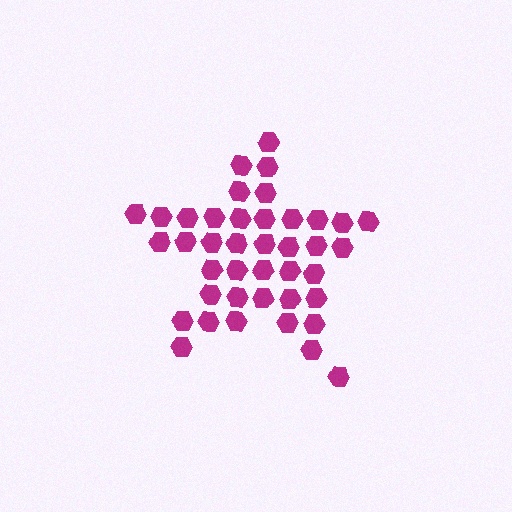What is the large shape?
The large shape is a star.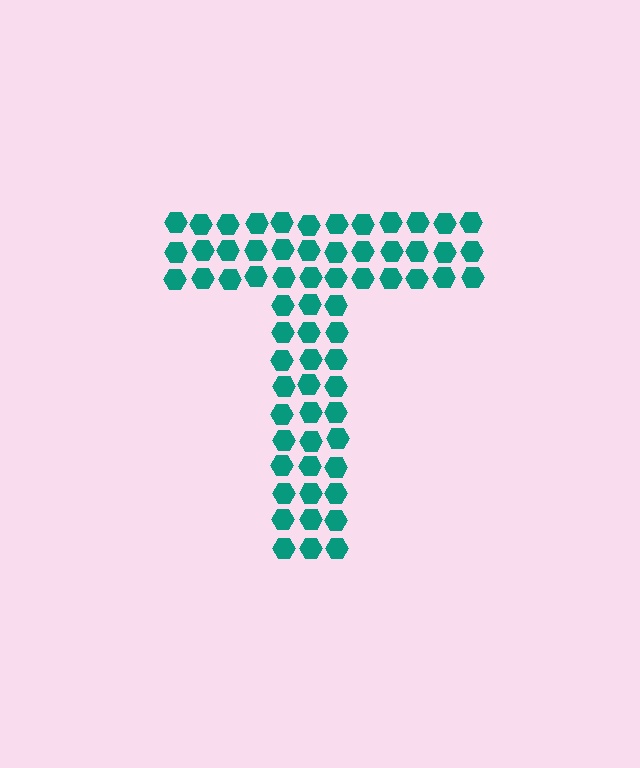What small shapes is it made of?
It is made of small hexagons.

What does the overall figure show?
The overall figure shows the letter T.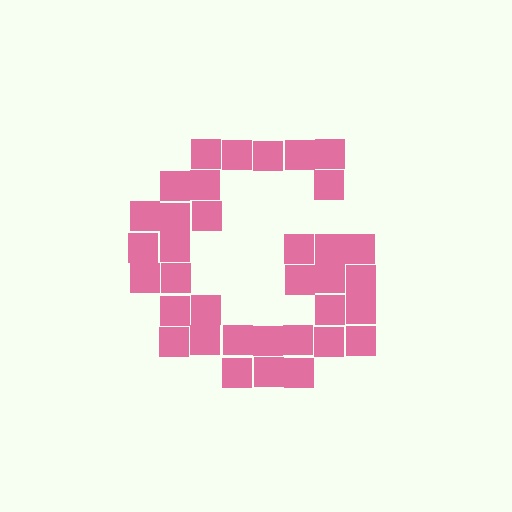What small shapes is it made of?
It is made of small squares.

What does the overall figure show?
The overall figure shows the letter G.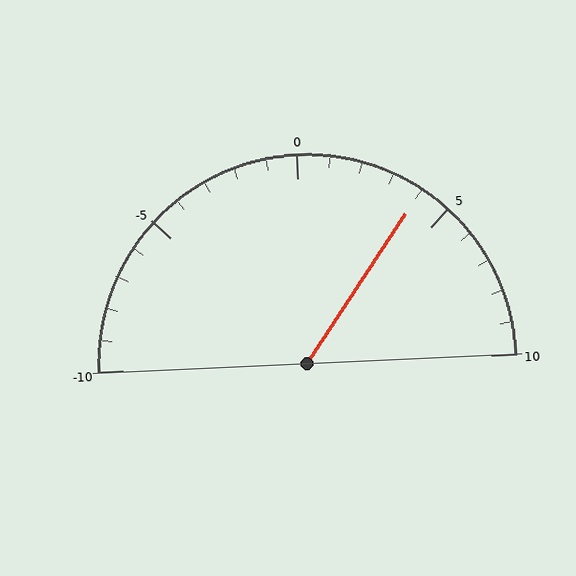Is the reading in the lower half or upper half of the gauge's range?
The reading is in the upper half of the range (-10 to 10).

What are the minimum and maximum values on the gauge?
The gauge ranges from -10 to 10.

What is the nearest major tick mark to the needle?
The nearest major tick mark is 5.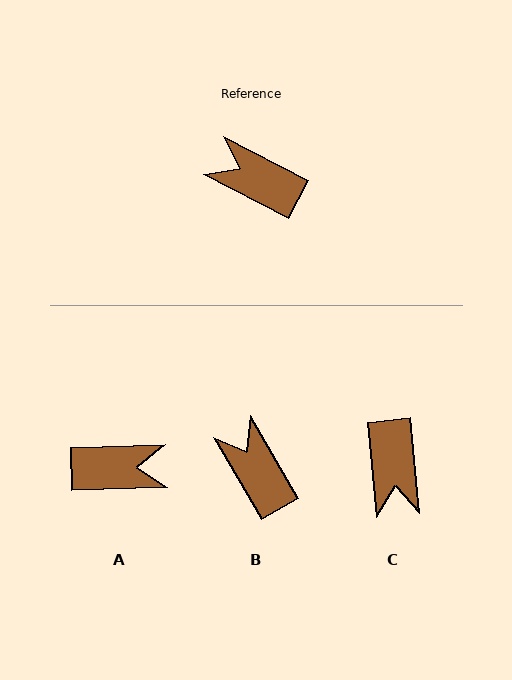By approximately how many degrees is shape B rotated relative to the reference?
Approximately 32 degrees clockwise.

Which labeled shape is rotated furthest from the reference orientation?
A, about 151 degrees away.